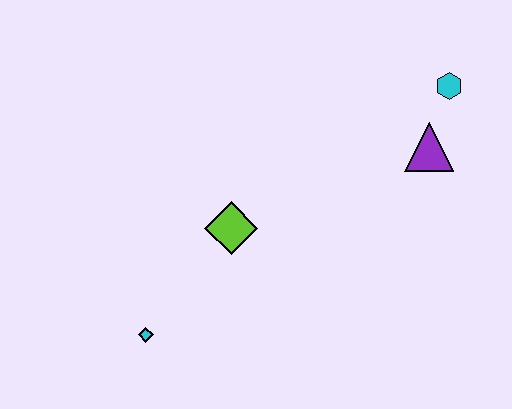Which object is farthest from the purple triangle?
The cyan diamond is farthest from the purple triangle.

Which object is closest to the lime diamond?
The cyan diamond is closest to the lime diamond.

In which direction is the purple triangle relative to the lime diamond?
The purple triangle is to the right of the lime diamond.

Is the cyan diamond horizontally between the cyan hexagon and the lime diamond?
No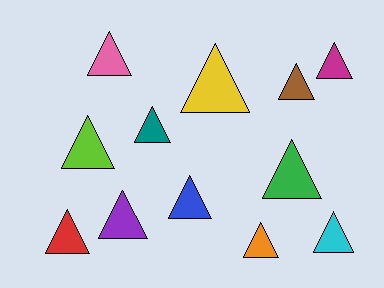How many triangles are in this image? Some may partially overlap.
There are 12 triangles.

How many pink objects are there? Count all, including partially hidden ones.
There is 1 pink object.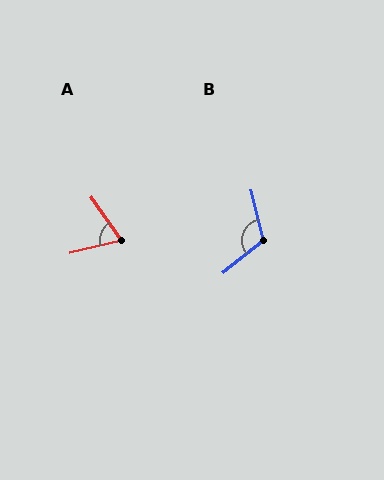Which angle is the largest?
B, at approximately 115 degrees.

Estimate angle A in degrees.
Approximately 70 degrees.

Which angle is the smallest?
A, at approximately 70 degrees.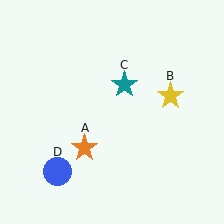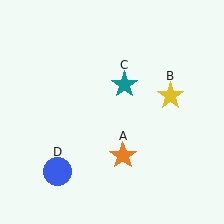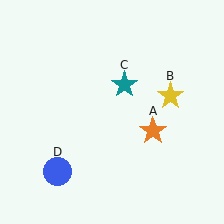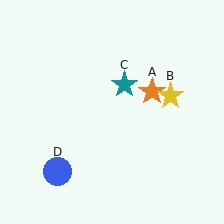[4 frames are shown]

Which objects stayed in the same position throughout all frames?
Yellow star (object B) and teal star (object C) and blue circle (object D) remained stationary.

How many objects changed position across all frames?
1 object changed position: orange star (object A).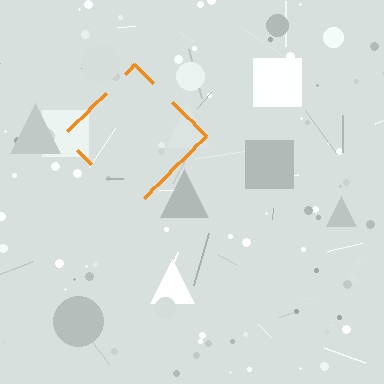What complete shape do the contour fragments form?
The contour fragments form a diamond.